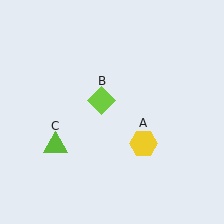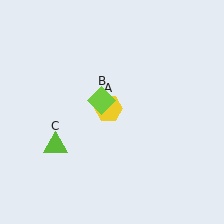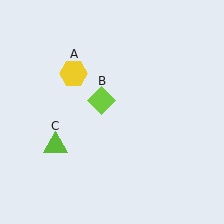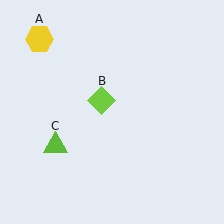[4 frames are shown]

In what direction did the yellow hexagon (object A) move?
The yellow hexagon (object A) moved up and to the left.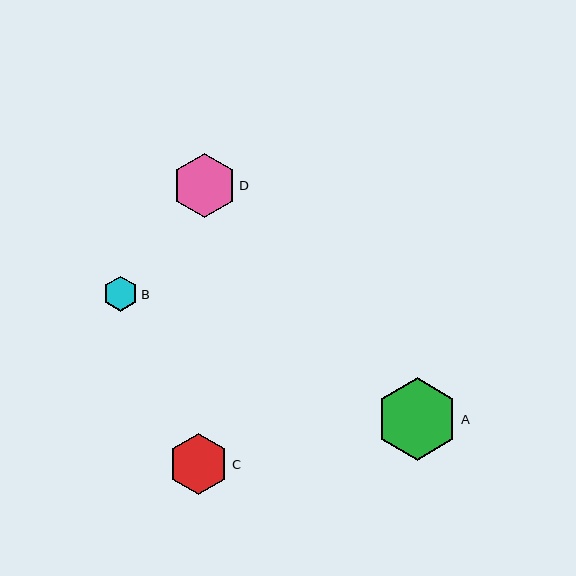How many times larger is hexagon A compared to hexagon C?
Hexagon A is approximately 1.4 times the size of hexagon C.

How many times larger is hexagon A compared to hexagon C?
Hexagon A is approximately 1.4 times the size of hexagon C.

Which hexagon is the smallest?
Hexagon B is the smallest with a size of approximately 35 pixels.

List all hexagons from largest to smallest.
From largest to smallest: A, D, C, B.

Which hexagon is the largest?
Hexagon A is the largest with a size of approximately 82 pixels.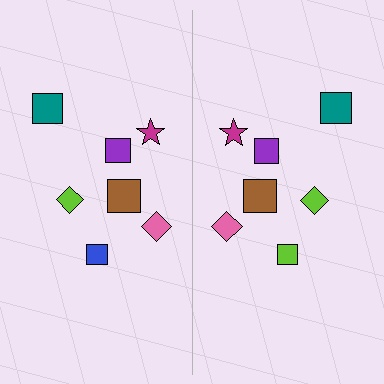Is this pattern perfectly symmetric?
No, the pattern is not perfectly symmetric. The lime square on the right side breaks the symmetry — its mirror counterpart is blue.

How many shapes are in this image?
There are 14 shapes in this image.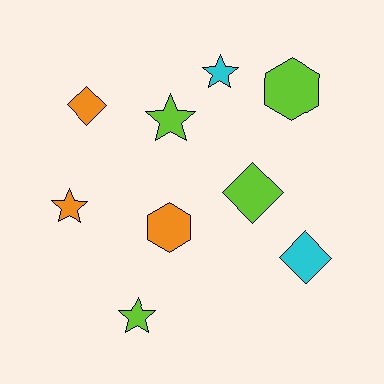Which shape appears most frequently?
Star, with 4 objects.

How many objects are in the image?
There are 9 objects.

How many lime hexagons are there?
There is 1 lime hexagon.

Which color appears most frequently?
Lime, with 4 objects.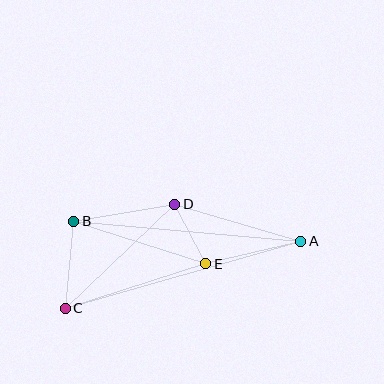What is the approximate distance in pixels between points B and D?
The distance between B and D is approximately 102 pixels.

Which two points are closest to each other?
Points D and E are closest to each other.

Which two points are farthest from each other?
Points A and C are farthest from each other.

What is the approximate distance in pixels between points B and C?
The distance between B and C is approximately 88 pixels.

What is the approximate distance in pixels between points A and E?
The distance between A and E is approximately 98 pixels.